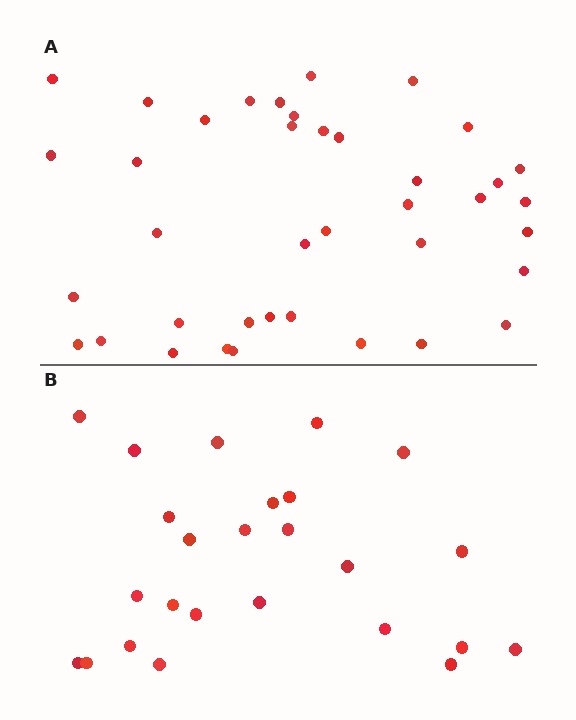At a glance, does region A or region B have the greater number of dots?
Region A (the top region) has more dots.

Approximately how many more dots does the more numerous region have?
Region A has approximately 15 more dots than region B.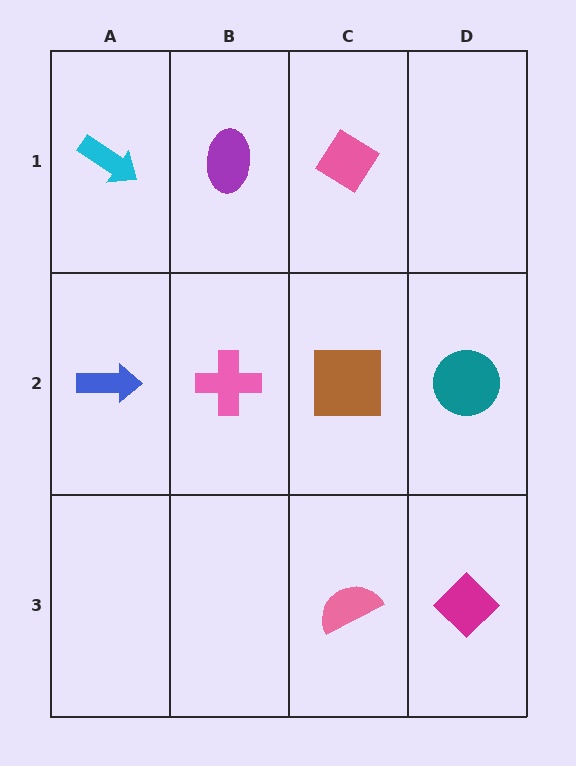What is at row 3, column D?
A magenta diamond.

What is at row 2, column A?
A blue arrow.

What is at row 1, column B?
A purple ellipse.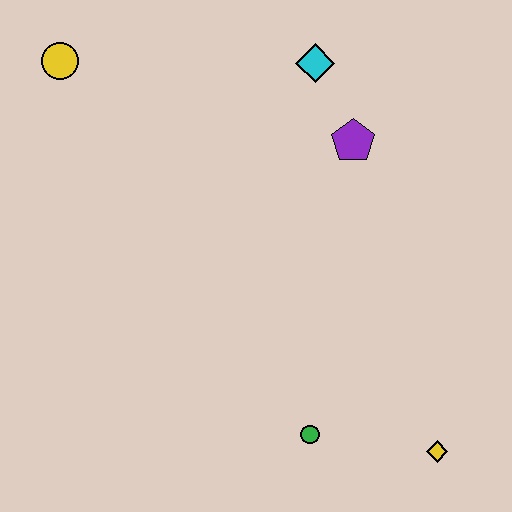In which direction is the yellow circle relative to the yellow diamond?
The yellow circle is above the yellow diamond.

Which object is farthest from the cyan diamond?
The yellow diamond is farthest from the cyan diamond.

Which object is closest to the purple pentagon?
The cyan diamond is closest to the purple pentagon.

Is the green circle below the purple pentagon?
Yes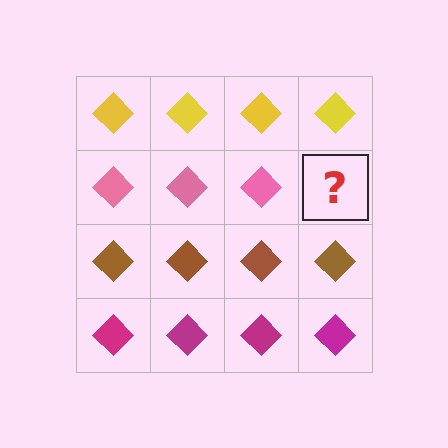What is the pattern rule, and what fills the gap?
The rule is that each row has a consistent color. The gap should be filled with a pink diamond.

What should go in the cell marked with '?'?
The missing cell should contain a pink diamond.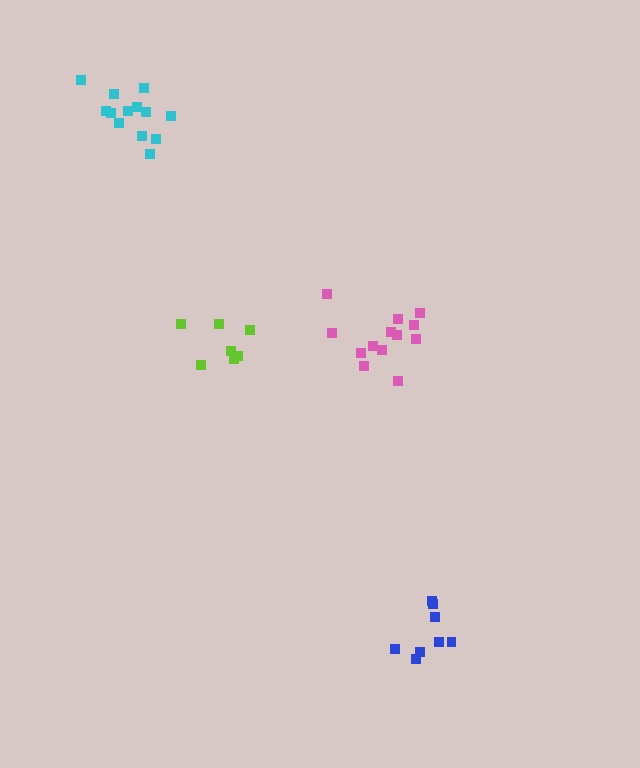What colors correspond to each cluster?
The clusters are colored: lime, blue, pink, cyan.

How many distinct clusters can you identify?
There are 4 distinct clusters.